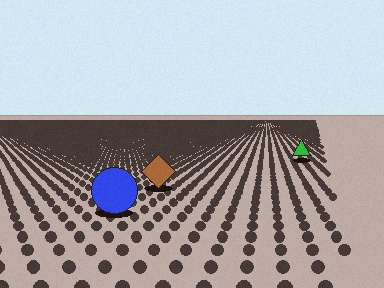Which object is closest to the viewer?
The blue circle is closest. The texture marks near it are larger and more spread out.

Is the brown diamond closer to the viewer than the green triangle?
Yes. The brown diamond is closer — you can tell from the texture gradient: the ground texture is coarser near it.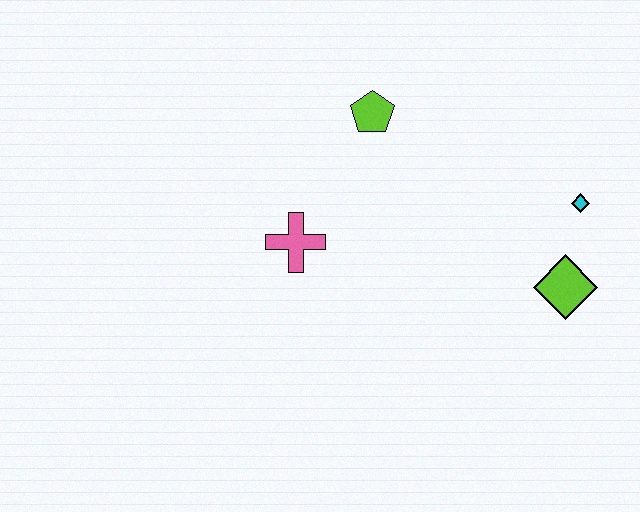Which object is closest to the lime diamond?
The cyan diamond is closest to the lime diamond.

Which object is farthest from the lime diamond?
The pink cross is farthest from the lime diamond.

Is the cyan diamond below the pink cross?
No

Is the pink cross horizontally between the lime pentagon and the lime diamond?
No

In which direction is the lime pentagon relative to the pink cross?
The lime pentagon is above the pink cross.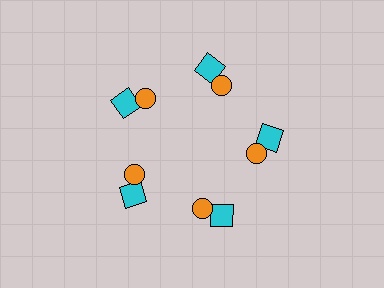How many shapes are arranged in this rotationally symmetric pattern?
There are 10 shapes, arranged in 5 groups of 2.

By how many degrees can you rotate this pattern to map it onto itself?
The pattern maps onto itself every 72 degrees of rotation.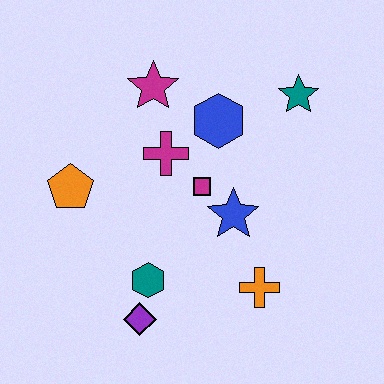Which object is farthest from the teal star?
The purple diamond is farthest from the teal star.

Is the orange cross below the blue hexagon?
Yes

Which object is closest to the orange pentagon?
The magenta cross is closest to the orange pentagon.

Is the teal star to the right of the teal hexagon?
Yes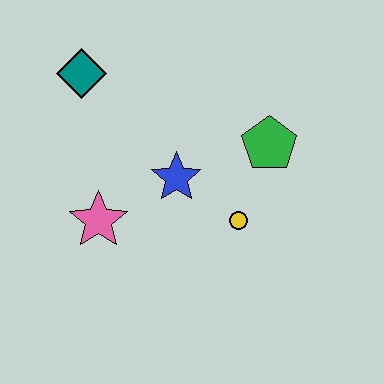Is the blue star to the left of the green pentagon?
Yes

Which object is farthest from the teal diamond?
The yellow circle is farthest from the teal diamond.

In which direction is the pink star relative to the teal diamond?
The pink star is below the teal diamond.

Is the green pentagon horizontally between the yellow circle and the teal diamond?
No